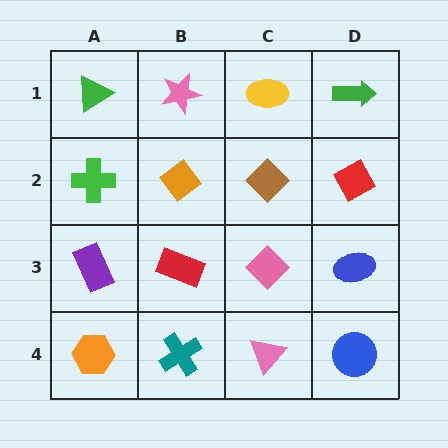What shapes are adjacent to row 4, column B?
A red rectangle (row 3, column B), an orange hexagon (row 4, column A), a pink triangle (row 4, column C).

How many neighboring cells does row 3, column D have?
3.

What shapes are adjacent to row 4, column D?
A blue ellipse (row 3, column D), a pink triangle (row 4, column C).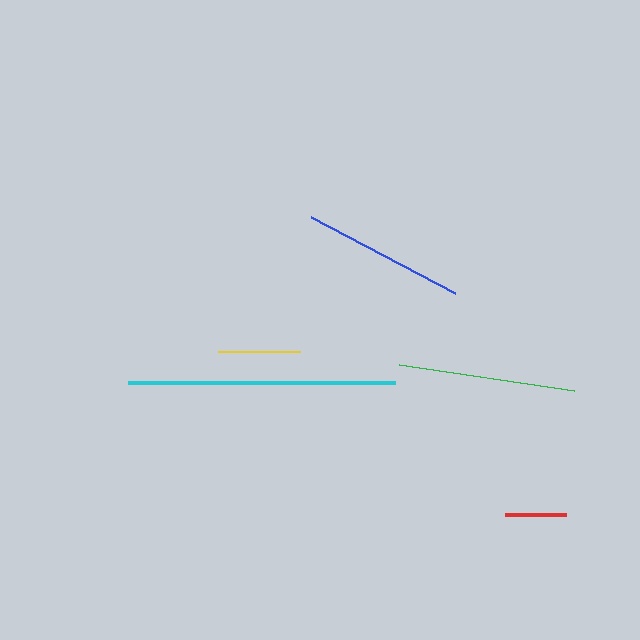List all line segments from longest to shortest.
From longest to shortest: cyan, green, blue, yellow, red.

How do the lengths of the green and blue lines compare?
The green and blue lines are approximately the same length.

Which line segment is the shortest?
The red line is the shortest at approximately 61 pixels.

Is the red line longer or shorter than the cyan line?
The cyan line is longer than the red line.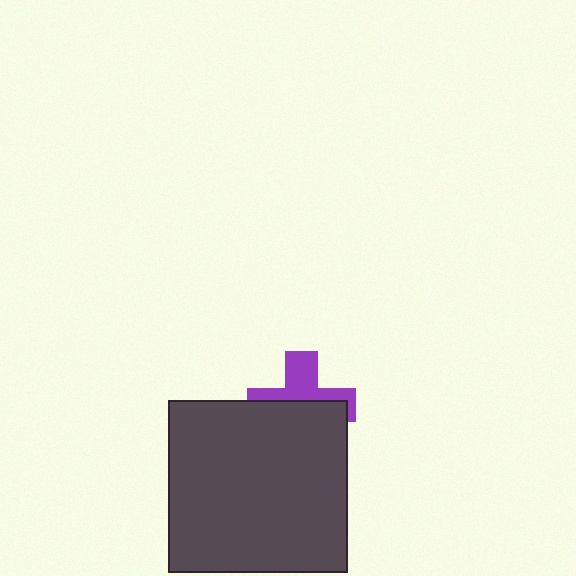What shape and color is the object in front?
The object in front is a dark gray rectangle.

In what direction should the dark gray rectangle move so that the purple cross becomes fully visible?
The dark gray rectangle should move down. That is the shortest direction to clear the overlap and leave the purple cross fully visible.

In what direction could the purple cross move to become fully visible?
The purple cross could move up. That would shift it out from behind the dark gray rectangle entirely.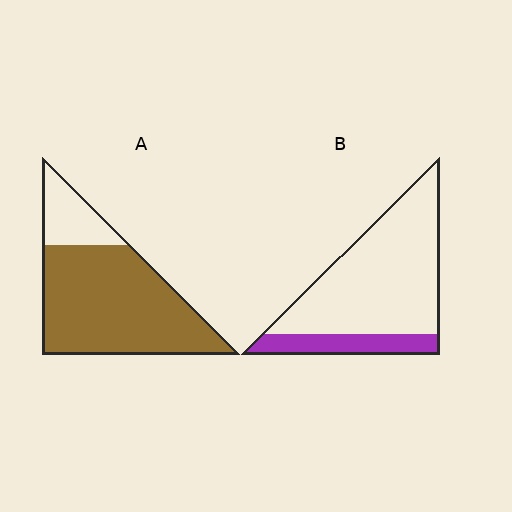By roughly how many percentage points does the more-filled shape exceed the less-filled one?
By roughly 60 percentage points (A over B).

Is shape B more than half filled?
No.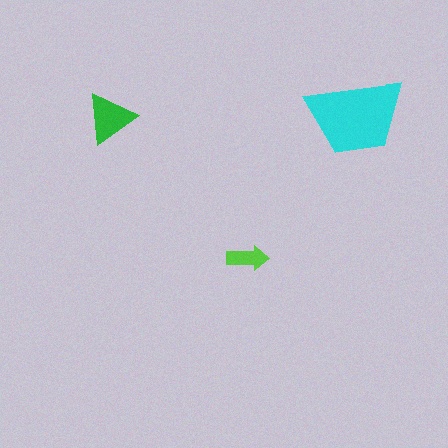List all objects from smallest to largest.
The lime arrow, the green triangle, the cyan trapezoid.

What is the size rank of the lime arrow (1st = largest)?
3rd.